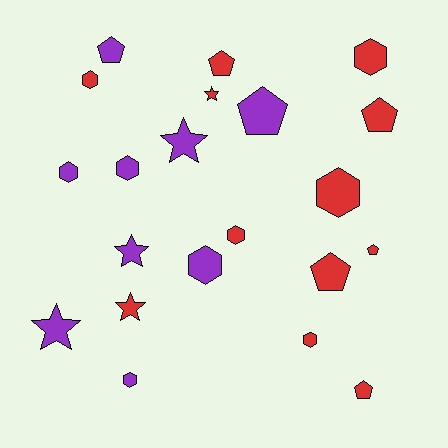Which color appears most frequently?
Red, with 12 objects.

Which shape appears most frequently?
Hexagon, with 9 objects.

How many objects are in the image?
There are 21 objects.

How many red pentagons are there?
There are 5 red pentagons.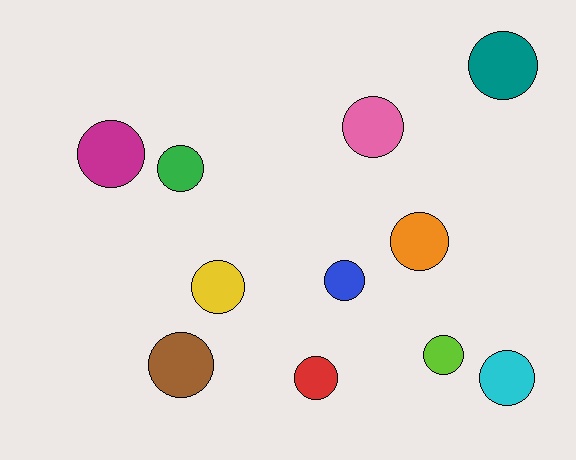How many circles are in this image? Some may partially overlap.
There are 11 circles.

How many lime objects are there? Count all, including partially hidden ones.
There is 1 lime object.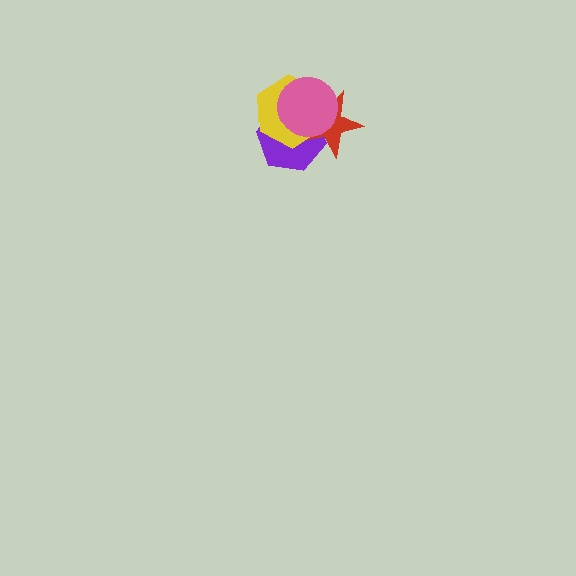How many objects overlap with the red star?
3 objects overlap with the red star.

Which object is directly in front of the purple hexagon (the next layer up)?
The red star is directly in front of the purple hexagon.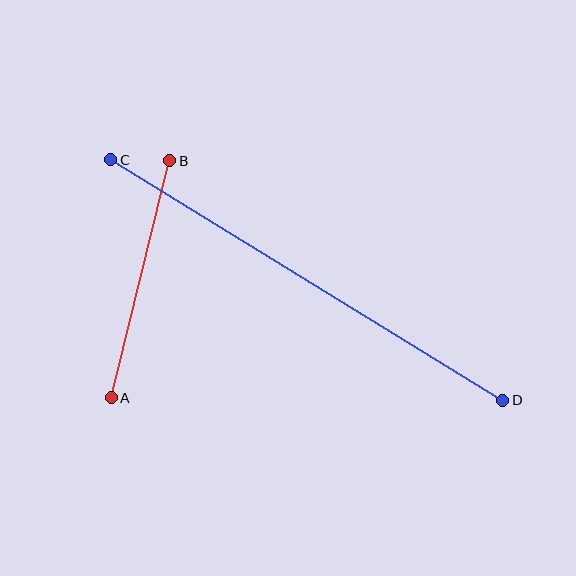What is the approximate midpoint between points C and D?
The midpoint is at approximately (307, 280) pixels.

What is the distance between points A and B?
The distance is approximately 244 pixels.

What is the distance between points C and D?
The distance is approximately 460 pixels.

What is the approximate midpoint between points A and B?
The midpoint is at approximately (140, 279) pixels.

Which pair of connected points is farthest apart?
Points C and D are farthest apart.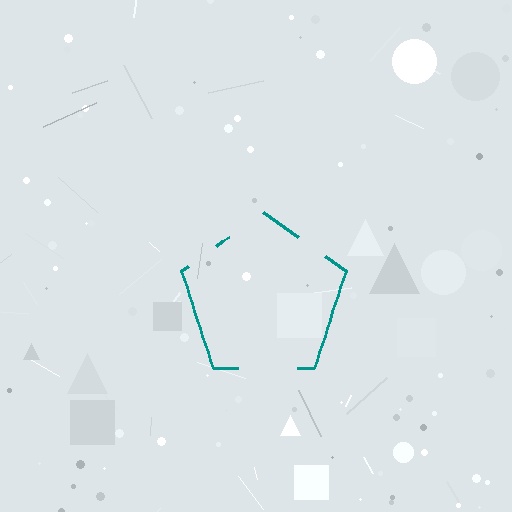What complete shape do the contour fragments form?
The contour fragments form a pentagon.